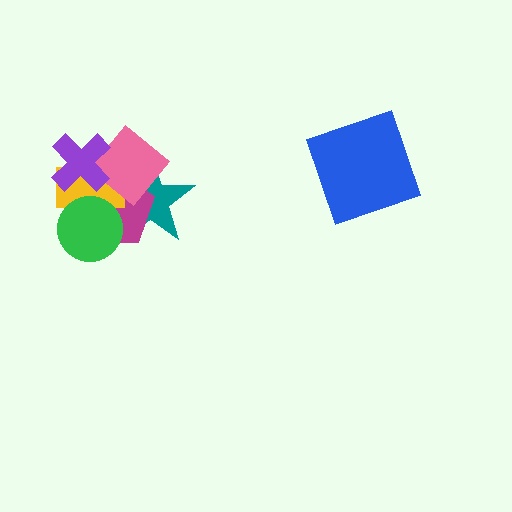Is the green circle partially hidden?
No, no other shape covers it.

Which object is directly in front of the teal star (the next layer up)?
The magenta pentagon is directly in front of the teal star.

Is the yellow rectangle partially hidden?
Yes, it is partially covered by another shape.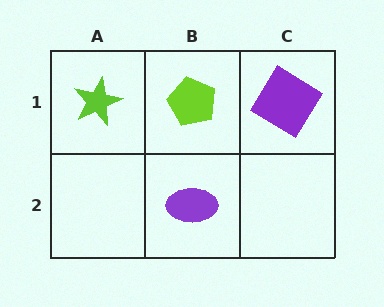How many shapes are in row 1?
3 shapes.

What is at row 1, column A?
A lime star.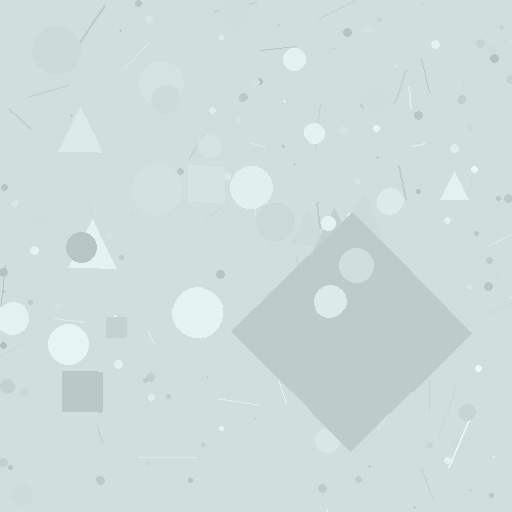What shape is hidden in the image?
A diamond is hidden in the image.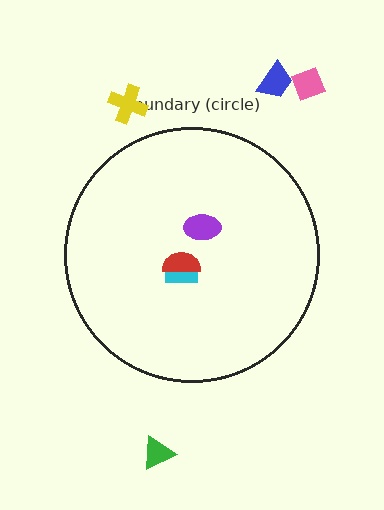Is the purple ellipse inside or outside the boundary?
Inside.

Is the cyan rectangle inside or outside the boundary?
Inside.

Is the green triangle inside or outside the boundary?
Outside.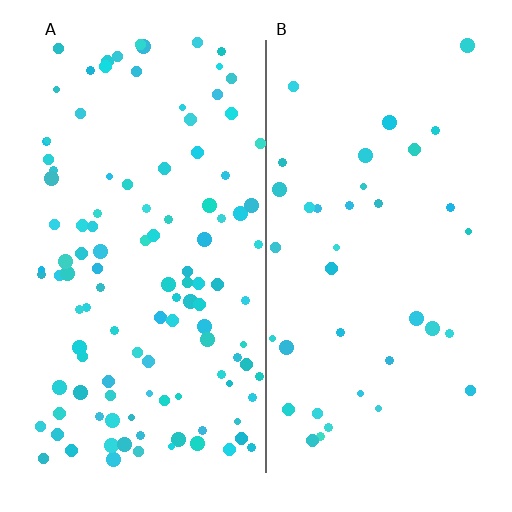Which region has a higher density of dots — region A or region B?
A (the left).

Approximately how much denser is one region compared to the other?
Approximately 3.0× — region A over region B.